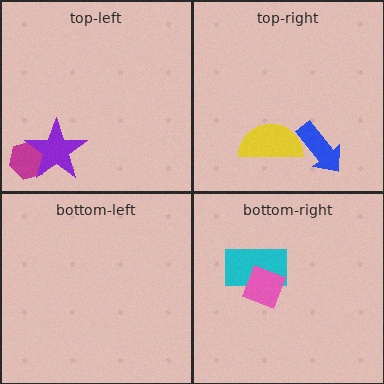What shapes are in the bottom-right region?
The cyan rectangle, the pink diamond.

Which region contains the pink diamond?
The bottom-right region.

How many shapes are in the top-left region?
2.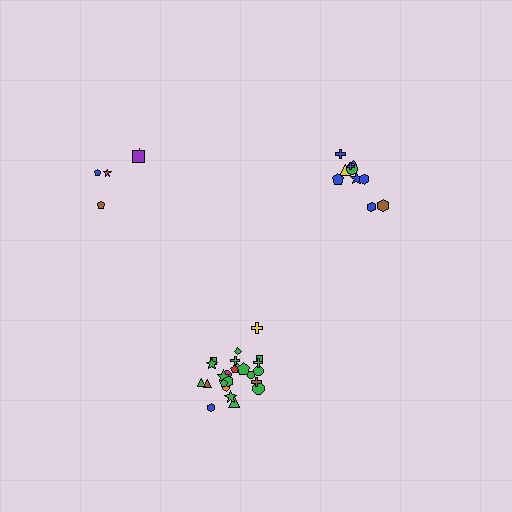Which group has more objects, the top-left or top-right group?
The top-right group.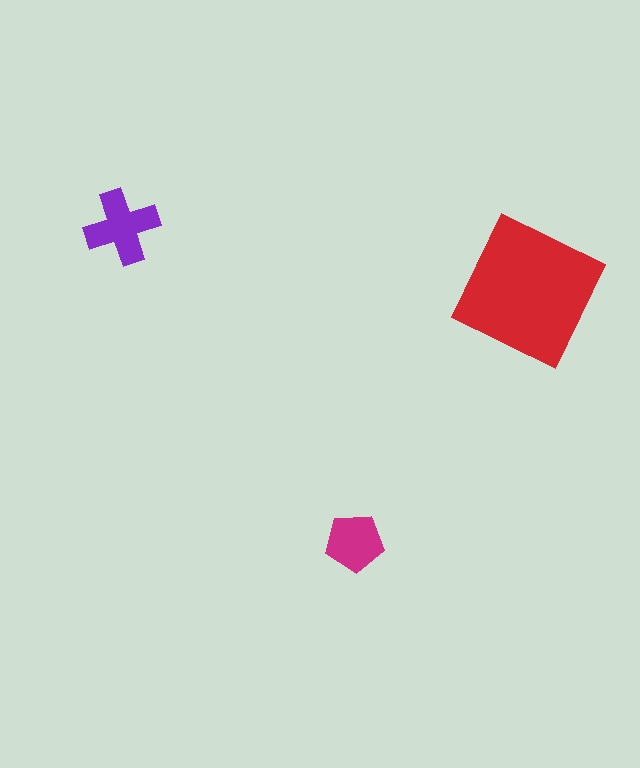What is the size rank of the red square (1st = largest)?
1st.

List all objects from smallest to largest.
The magenta pentagon, the purple cross, the red square.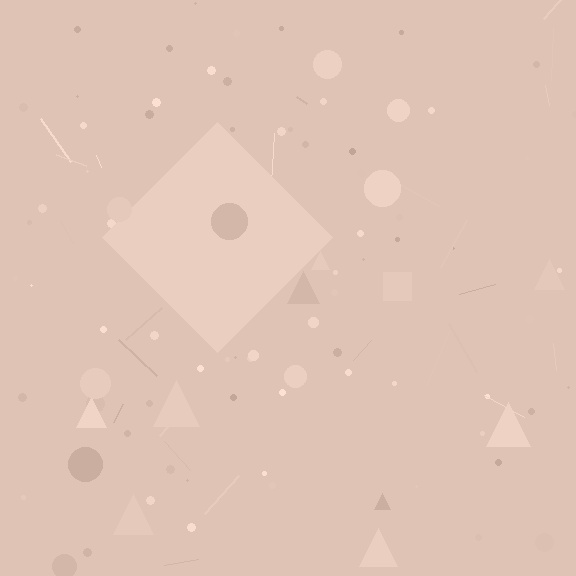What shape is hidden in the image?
A diamond is hidden in the image.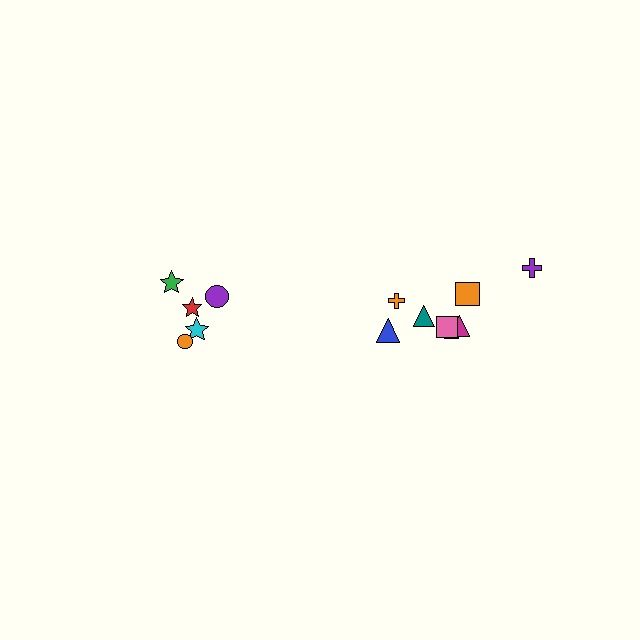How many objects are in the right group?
There are 8 objects.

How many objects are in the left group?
There are 5 objects.